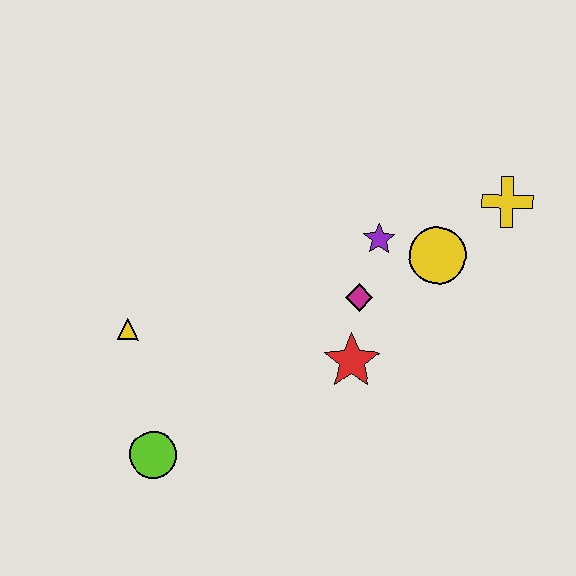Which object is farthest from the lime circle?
The yellow cross is farthest from the lime circle.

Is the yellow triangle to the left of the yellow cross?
Yes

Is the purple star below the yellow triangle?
No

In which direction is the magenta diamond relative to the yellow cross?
The magenta diamond is to the left of the yellow cross.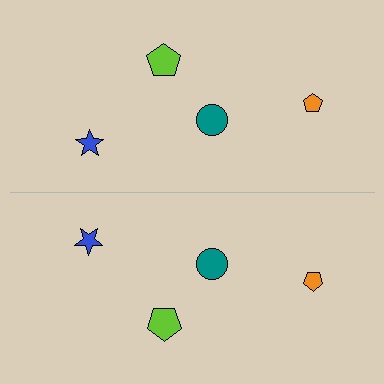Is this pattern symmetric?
Yes, this pattern has bilateral (reflection) symmetry.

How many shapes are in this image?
There are 8 shapes in this image.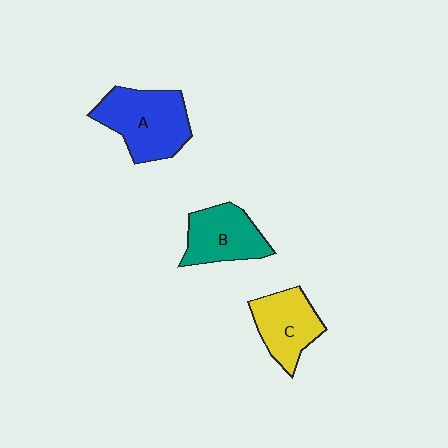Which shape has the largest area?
Shape A (blue).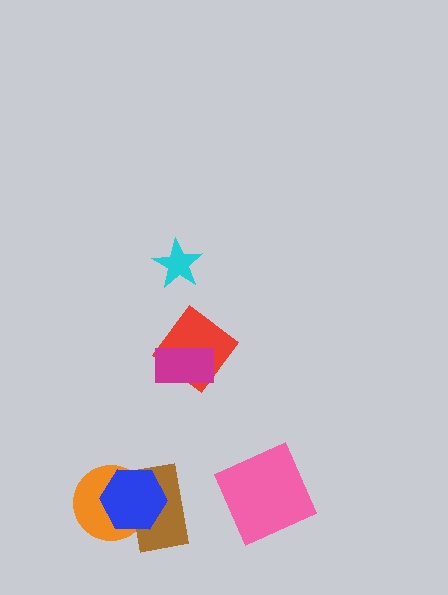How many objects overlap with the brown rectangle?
2 objects overlap with the brown rectangle.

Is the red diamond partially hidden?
Yes, it is partially covered by another shape.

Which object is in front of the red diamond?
The magenta rectangle is in front of the red diamond.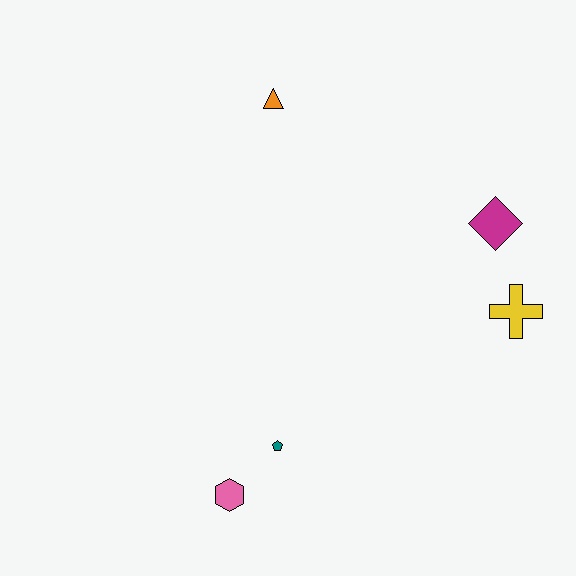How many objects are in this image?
There are 5 objects.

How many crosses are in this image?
There is 1 cross.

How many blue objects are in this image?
There are no blue objects.